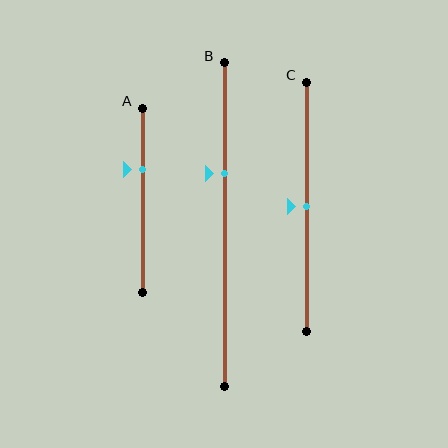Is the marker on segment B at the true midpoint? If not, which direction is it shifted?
No, the marker on segment B is shifted upward by about 16% of the segment length.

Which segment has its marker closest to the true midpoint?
Segment C has its marker closest to the true midpoint.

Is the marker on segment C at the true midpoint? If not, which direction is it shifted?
Yes, the marker on segment C is at the true midpoint.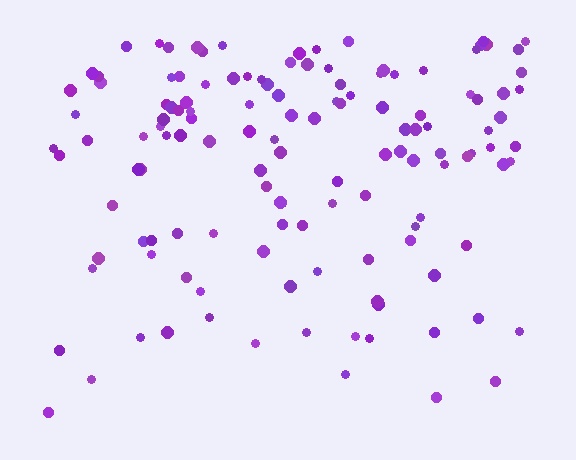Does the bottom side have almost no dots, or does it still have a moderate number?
Still a moderate number, just noticeably fewer than the top.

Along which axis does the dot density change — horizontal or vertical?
Vertical.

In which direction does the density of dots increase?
From bottom to top, with the top side densest.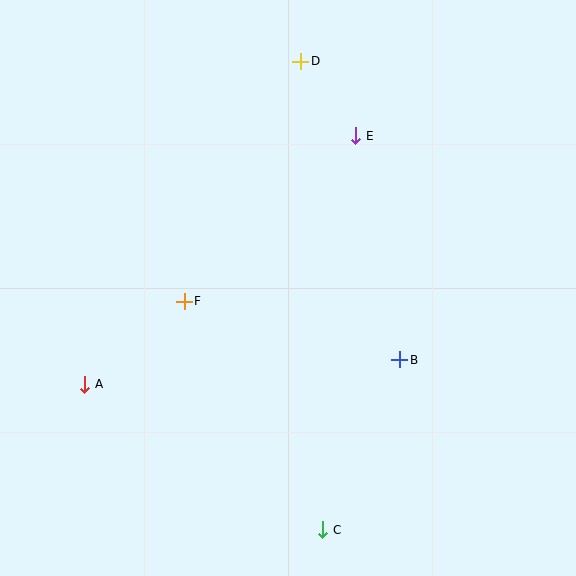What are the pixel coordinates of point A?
Point A is at (85, 384).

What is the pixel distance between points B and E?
The distance between B and E is 228 pixels.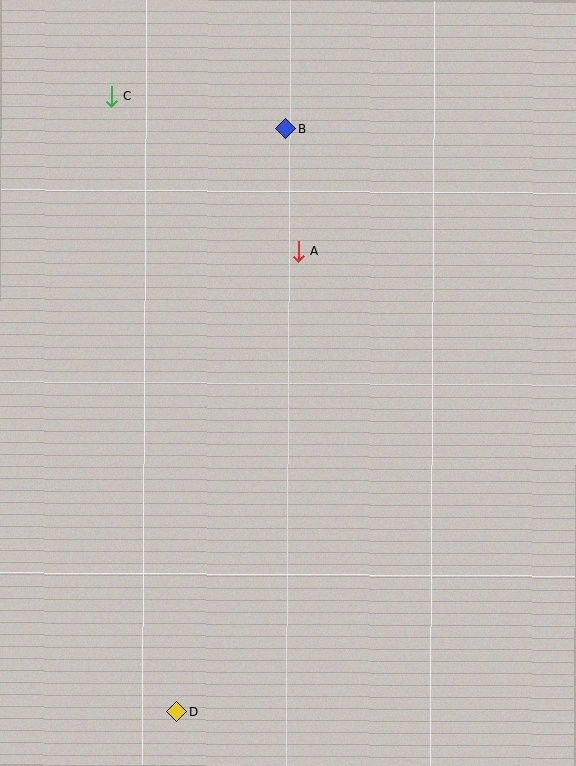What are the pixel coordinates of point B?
Point B is at (285, 129).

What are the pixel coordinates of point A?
Point A is at (298, 251).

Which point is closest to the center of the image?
Point A at (298, 251) is closest to the center.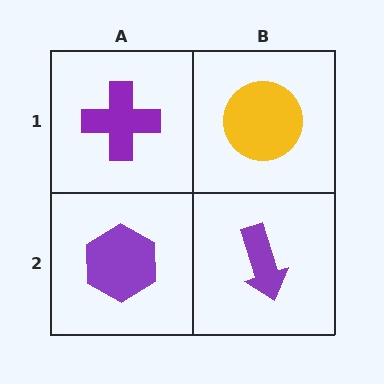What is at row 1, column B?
A yellow circle.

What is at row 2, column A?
A purple hexagon.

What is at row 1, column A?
A purple cross.